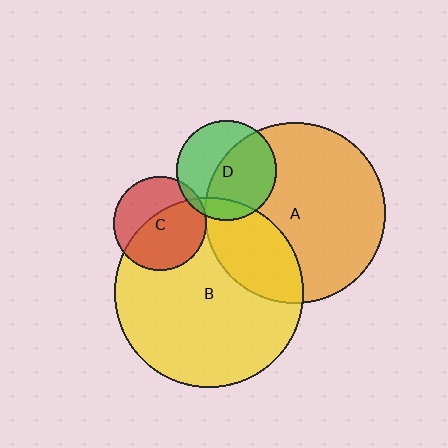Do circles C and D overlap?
Yes.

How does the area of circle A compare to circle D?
Approximately 3.2 times.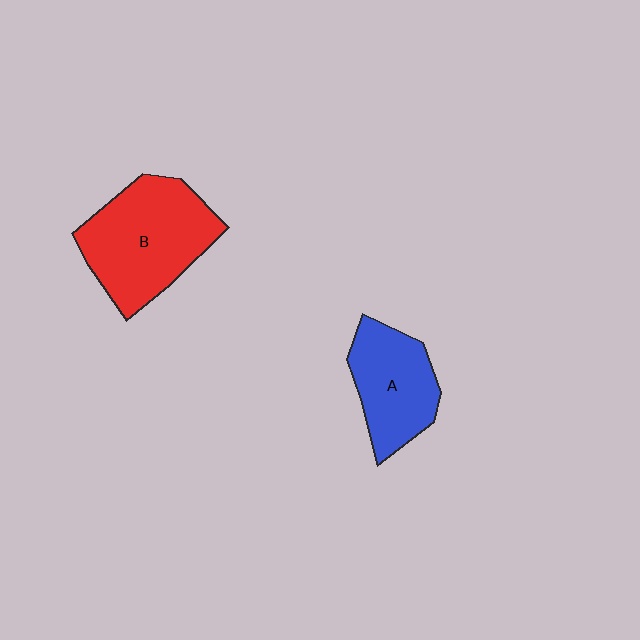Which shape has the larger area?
Shape B (red).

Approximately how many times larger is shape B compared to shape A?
Approximately 1.4 times.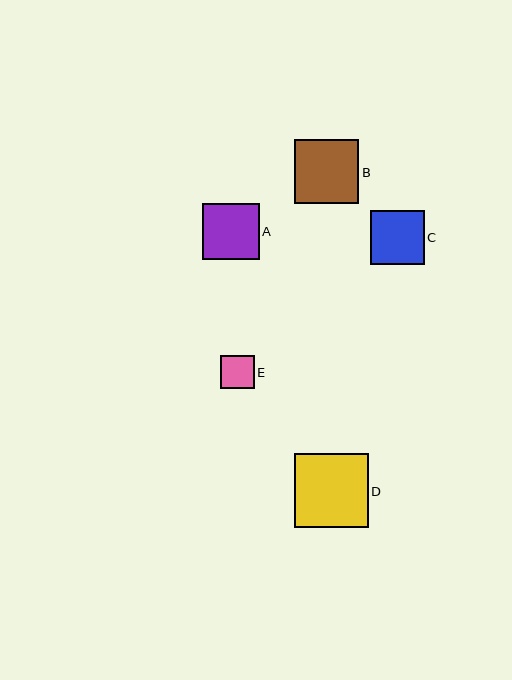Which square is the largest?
Square D is the largest with a size of approximately 73 pixels.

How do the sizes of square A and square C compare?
Square A and square C are approximately the same size.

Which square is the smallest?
Square E is the smallest with a size of approximately 33 pixels.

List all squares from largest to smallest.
From largest to smallest: D, B, A, C, E.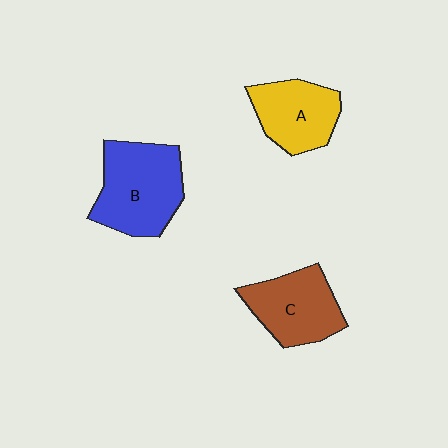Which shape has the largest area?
Shape B (blue).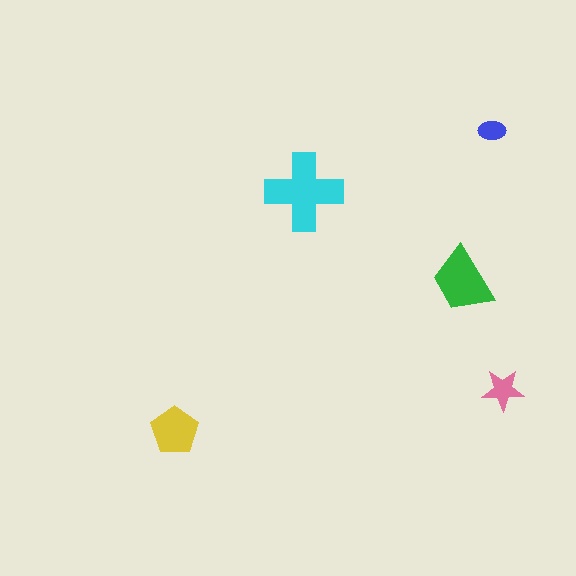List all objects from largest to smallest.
The cyan cross, the green trapezoid, the yellow pentagon, the pink star, the blue ellipse.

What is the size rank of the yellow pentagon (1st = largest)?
3rd.